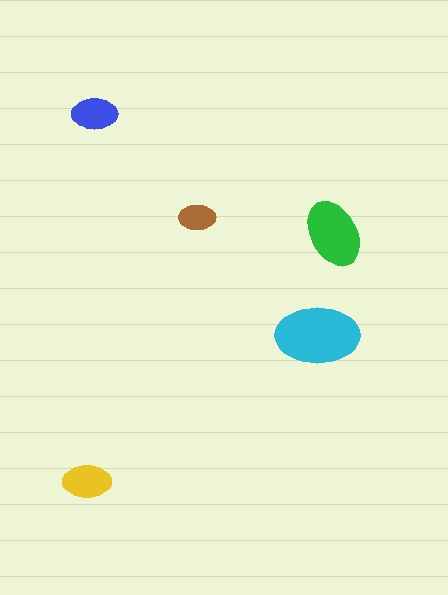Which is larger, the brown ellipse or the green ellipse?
The green one.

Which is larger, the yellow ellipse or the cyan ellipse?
The cyan one.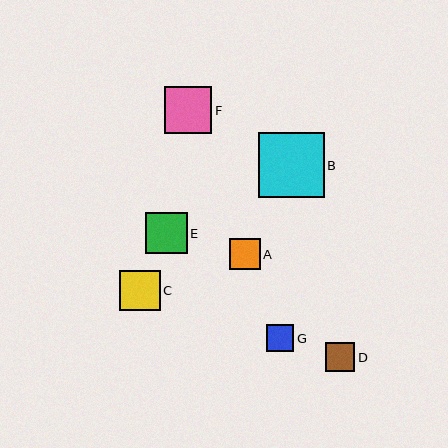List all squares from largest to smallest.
From largest to smallest: B, F, E, C, A, D, G.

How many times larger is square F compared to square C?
Square F is approximately 1.2 times the size of square C.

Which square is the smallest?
Square G is the smallest with a size of approximately 27 pixels.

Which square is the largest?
Square B is the largest with a size of approximately 65 pixels.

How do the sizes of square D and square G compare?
Square D and square G are approximately the same size.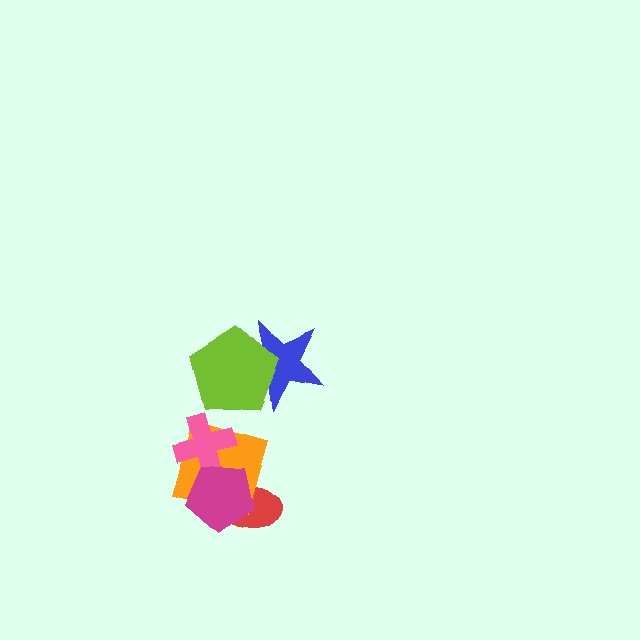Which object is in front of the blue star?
The lime pentagon is in front of the blue star.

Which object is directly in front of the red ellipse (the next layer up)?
The orange square is directly in front of the red ellipse.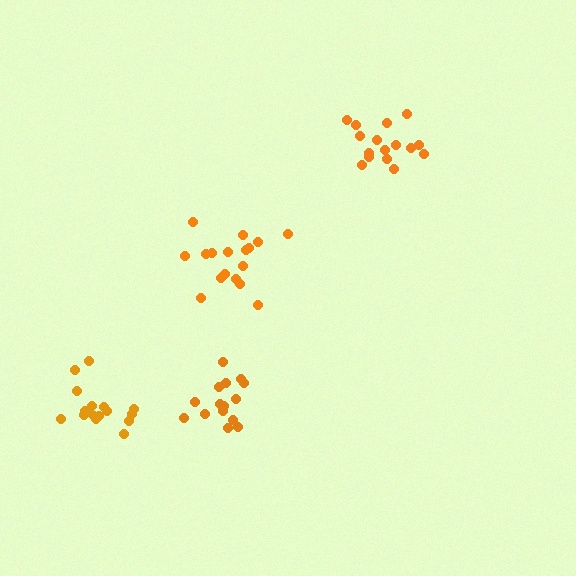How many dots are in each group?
Group 1: 17 dots, Group 2: 16 dots, Group 3: 15 dots, Group 4: 17 dots (65 total).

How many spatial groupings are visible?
There are 4 spatial groupings.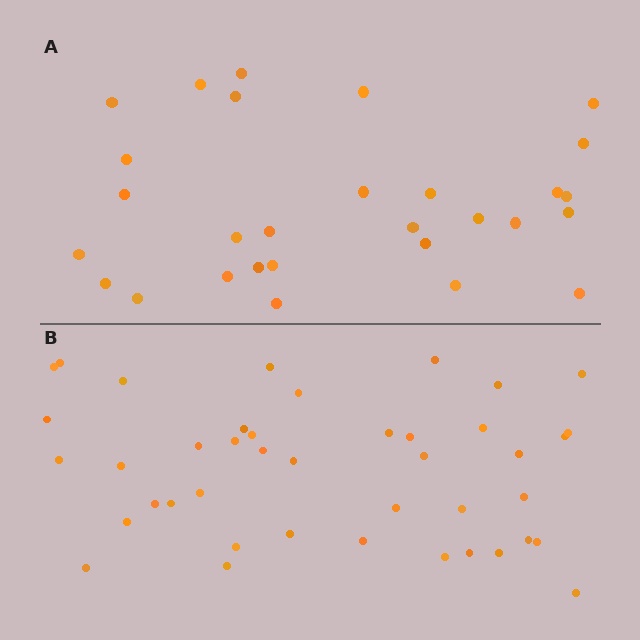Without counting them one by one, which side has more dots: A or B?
Region B (the bottom region) has more dots.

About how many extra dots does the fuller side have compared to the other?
Region B has approximately 15 more dots than region A.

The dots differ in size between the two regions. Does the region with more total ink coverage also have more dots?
No. Region A has more total ink coverage because its dots are larger, but region B actually contains more individual dots. Total area can be misleading — the number of items is what matters here.